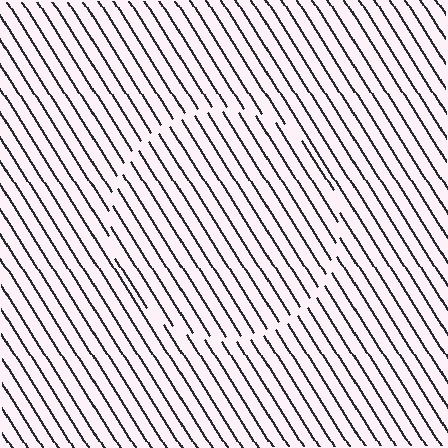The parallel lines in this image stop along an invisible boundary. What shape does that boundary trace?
An illusory circle. The interior of the shape contains the same grating, shifted by half a period — the contour is defined by the phase discontinuity where line-ends from the inner and outer gratings abut.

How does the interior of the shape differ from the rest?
The interior of the shape contains the same grating, shifted by half a period — the contour is defined by the phase discontinuity where line-ends from the inner and outer gratings abut.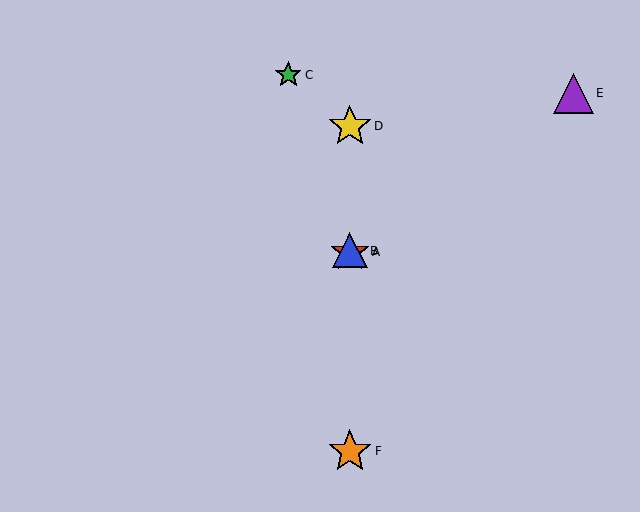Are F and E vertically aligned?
No, F is at x≈350 and E is at x≈573.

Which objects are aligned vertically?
Objects A, B, D, F are aligned vertically.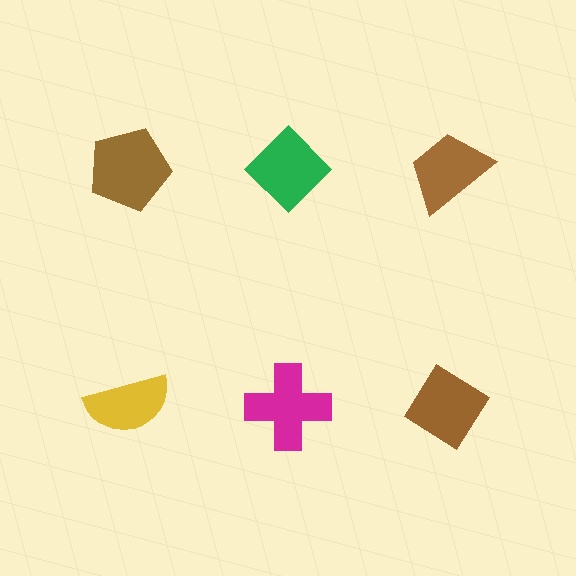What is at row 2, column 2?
A magenta cross.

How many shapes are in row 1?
3 shapes.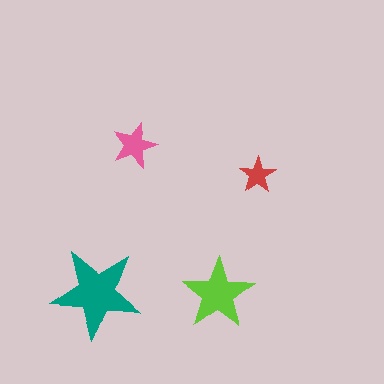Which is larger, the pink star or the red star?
The pink one.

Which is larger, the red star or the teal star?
The teal one.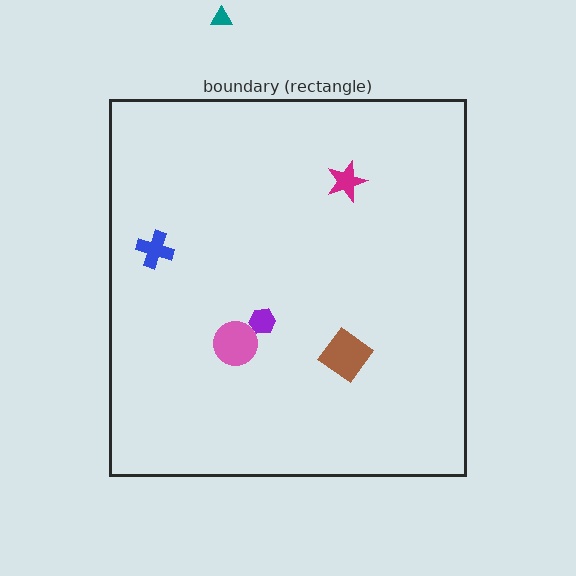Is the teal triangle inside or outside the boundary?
Outside.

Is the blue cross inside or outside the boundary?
Inside.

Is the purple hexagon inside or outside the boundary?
Inside.